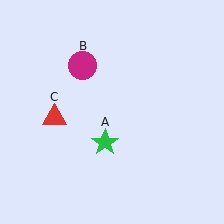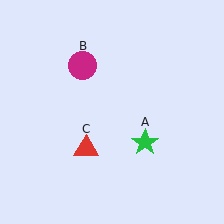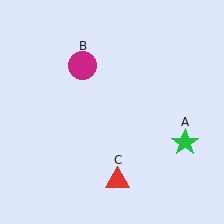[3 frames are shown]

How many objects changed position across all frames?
2 objects changed position: green star (object A), red triangle (object C).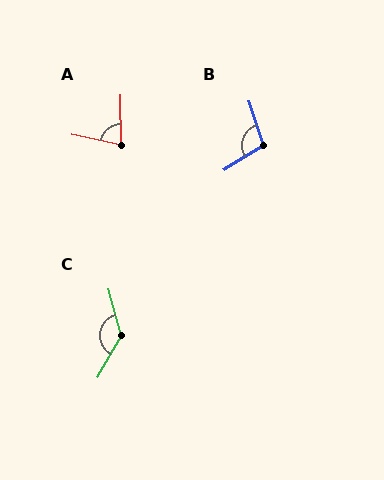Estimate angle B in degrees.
Approximately 103 degrees.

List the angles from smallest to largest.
A (77°), B (103°), C (135°).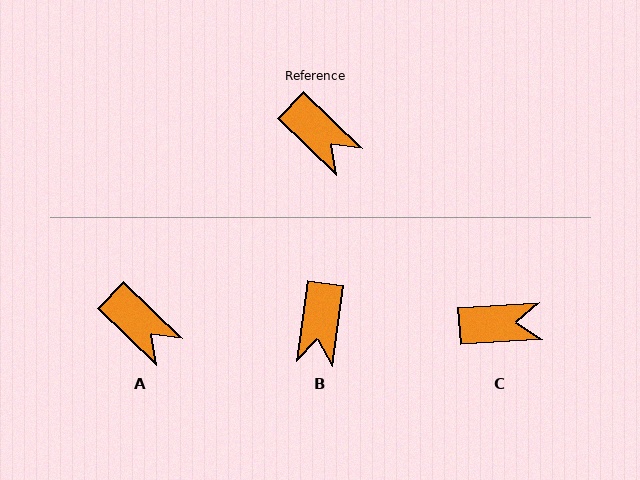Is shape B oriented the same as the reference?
No, it is off by about 54 degrees.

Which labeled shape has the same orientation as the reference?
A.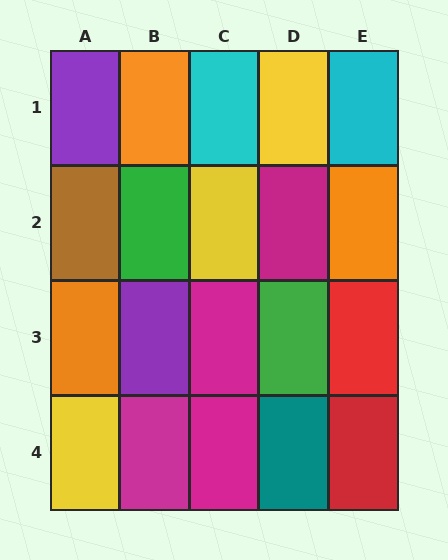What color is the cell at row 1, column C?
Cyan.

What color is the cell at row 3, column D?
Green.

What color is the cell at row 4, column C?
Magenta.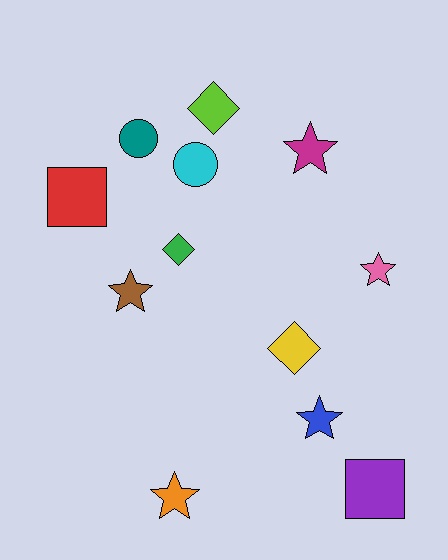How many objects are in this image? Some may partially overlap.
There are 12 objects.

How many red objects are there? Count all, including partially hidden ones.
There is 1 red object.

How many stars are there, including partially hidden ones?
There are 5 stars.